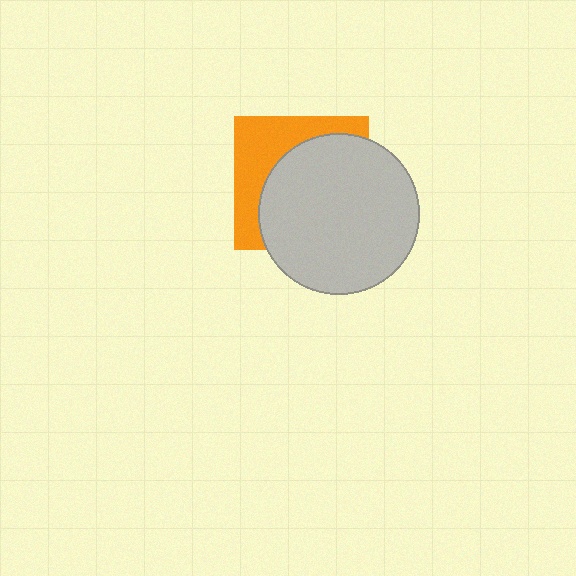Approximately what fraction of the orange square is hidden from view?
Roughly 63% of the orange square is hidden behind the light gray circle.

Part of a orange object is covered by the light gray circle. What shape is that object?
It is a square.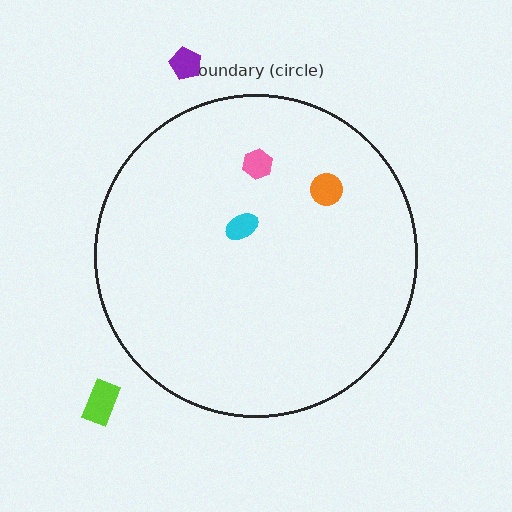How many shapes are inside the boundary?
3 inside, 2 outside.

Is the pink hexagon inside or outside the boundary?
Inside.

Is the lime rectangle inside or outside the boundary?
Outside.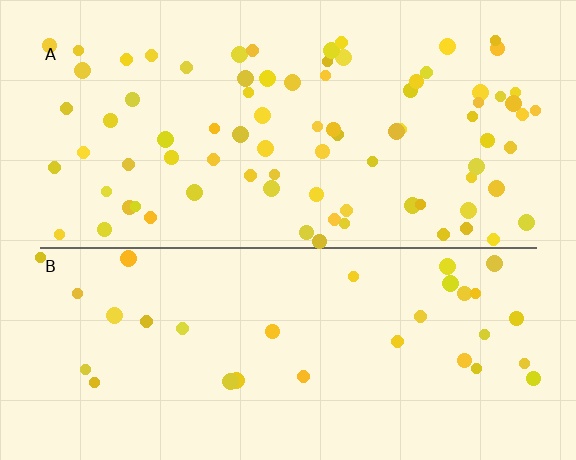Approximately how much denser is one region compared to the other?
Approximately 2.5× — region A over region B.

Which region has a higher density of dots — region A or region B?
A (the top).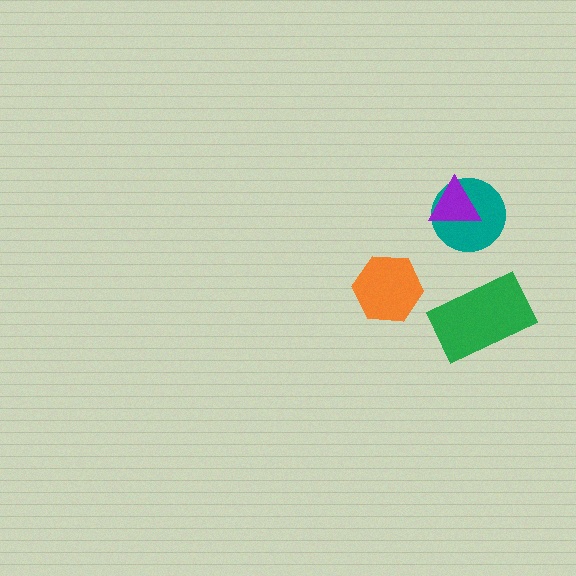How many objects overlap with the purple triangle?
1 object overlaps with the purple triangle.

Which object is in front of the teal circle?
The purple triangle is in front of the teal circle.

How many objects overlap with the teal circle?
1 object overlaps with the teal circle.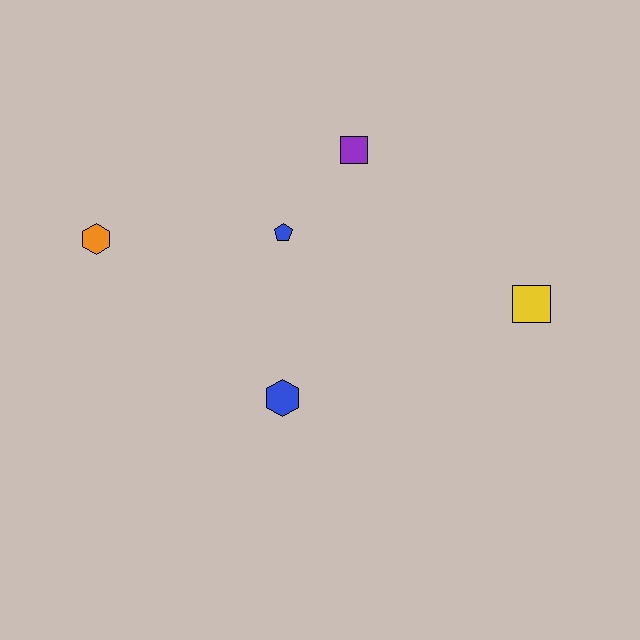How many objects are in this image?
There are 5 objects.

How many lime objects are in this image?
There are no lime objects.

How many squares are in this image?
There are 2 squares.